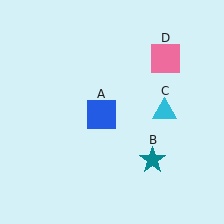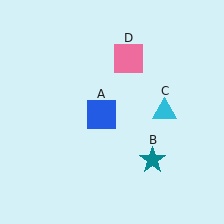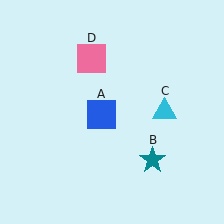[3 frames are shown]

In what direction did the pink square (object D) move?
The pink square (object D) moved left.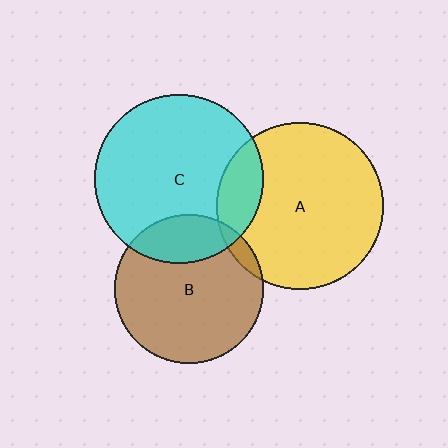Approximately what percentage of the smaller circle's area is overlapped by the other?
Approximately 5%.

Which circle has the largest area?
Circle C (cyan).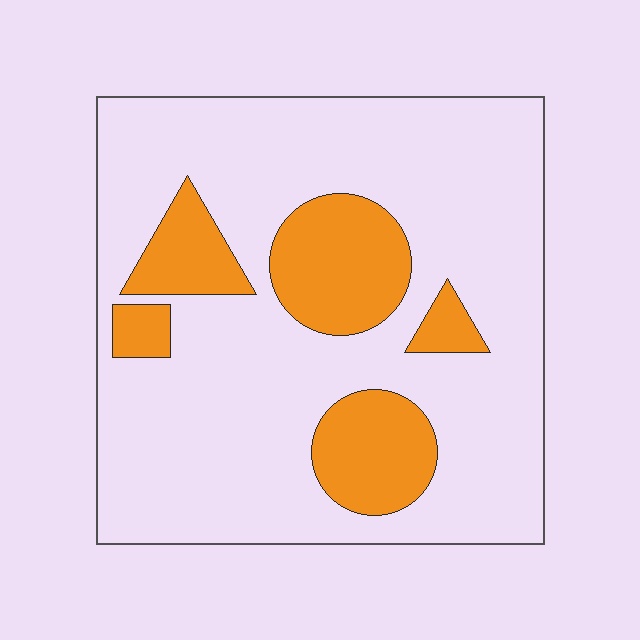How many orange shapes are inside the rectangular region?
5.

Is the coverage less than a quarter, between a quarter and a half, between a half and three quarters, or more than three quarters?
Less than a quarter.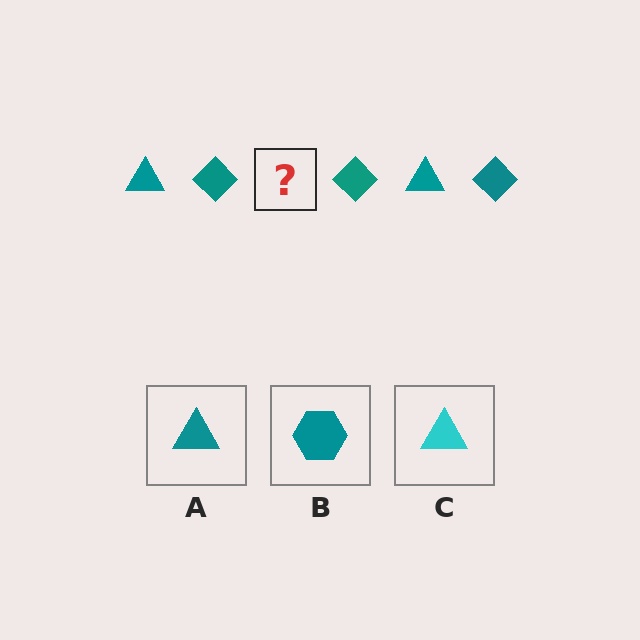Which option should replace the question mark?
Option A.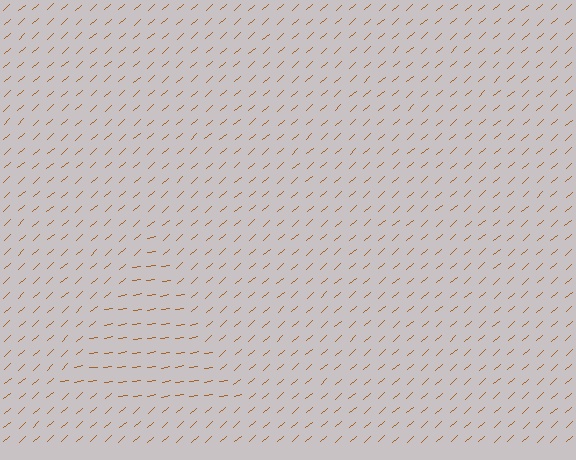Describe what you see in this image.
The image is filled with small brown line segments. A triangle region in the image has lines oriented differently from the surrounding lines, creating a visible texture boundary.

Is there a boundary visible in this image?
Yes, there is a texture boundary formed by a change in line orientation.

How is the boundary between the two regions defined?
The boundary is defined purely by a change in line orientation (approximately 32 degrees difference). All lines are the same color and thickness.